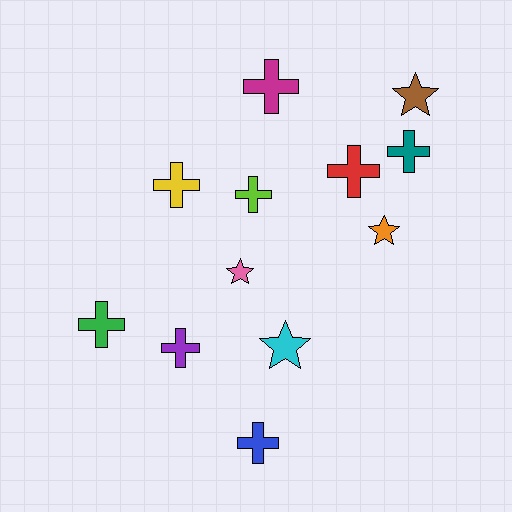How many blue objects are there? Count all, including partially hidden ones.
There is 1 blue object.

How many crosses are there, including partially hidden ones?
There are 8 crosses.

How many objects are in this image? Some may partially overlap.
There are 12 objects.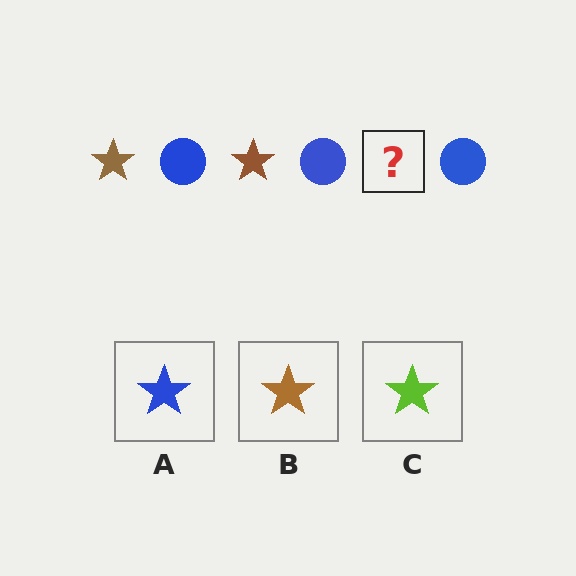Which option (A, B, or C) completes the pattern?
B.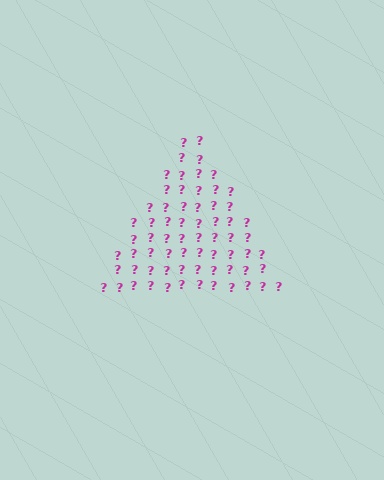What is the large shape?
The large shape is a triangle.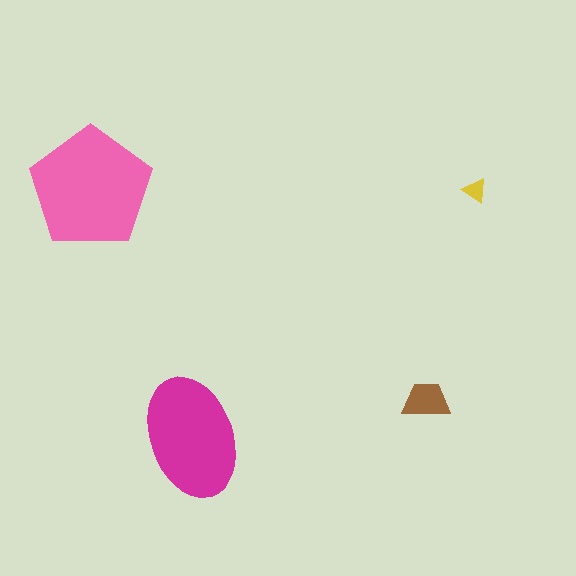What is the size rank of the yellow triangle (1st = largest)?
4th.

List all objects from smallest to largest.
The yellow triangle, the brown trapezoid, the magenta ellipse, the pink pentagon.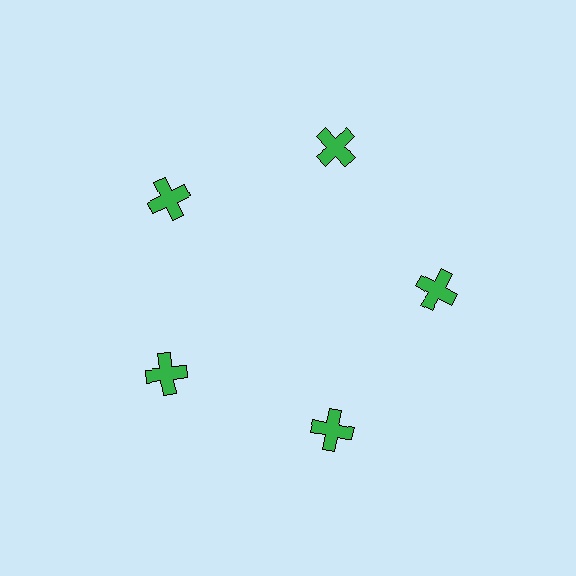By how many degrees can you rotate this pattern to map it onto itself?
The pattern maps onto itself every 72 degrees of rotation.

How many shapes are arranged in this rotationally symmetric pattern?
There are 5 shapes, arranged in 5 groups of 1.